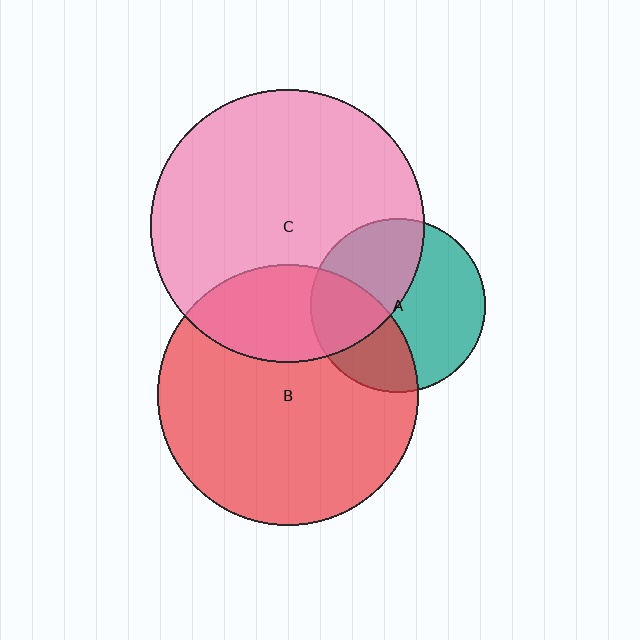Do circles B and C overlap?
Yes.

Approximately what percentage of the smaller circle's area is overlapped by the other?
Approximately 25%.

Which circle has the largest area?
Circle C (pink).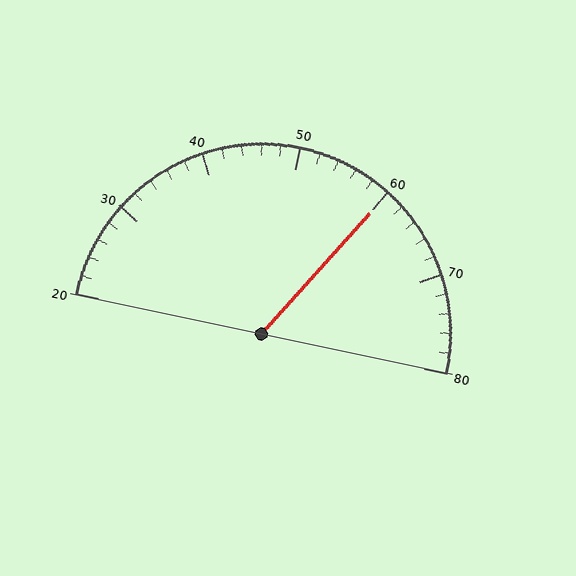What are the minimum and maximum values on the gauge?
The gauge ranges from 20 to 80.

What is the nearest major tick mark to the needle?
The nearest major tick mark is 60.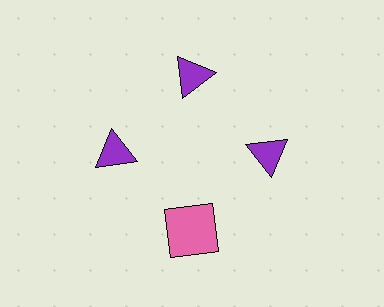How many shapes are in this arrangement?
There are 4 shapes arranged in a ring pattern.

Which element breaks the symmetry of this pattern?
The pink square at roughly the 6 o'clock position breaks the symmetry. All other shapes are purple triangles.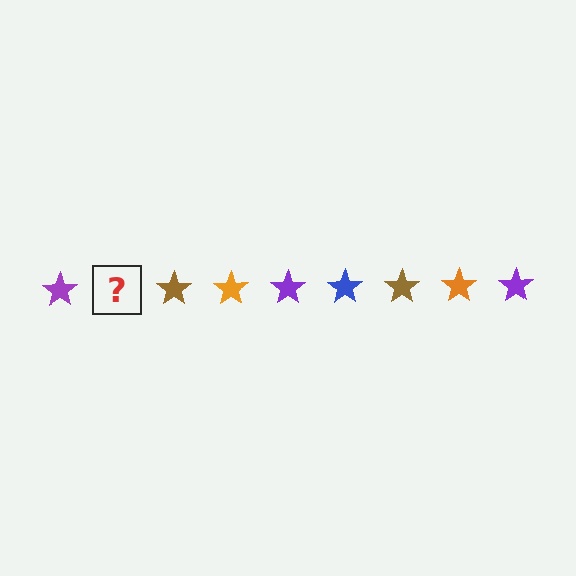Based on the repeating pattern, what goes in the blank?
The blank should be a blue star.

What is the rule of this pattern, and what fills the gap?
The rule is that the pattern cycles through purple, blue, brown, orange stars. The gap should be filled with a blue star.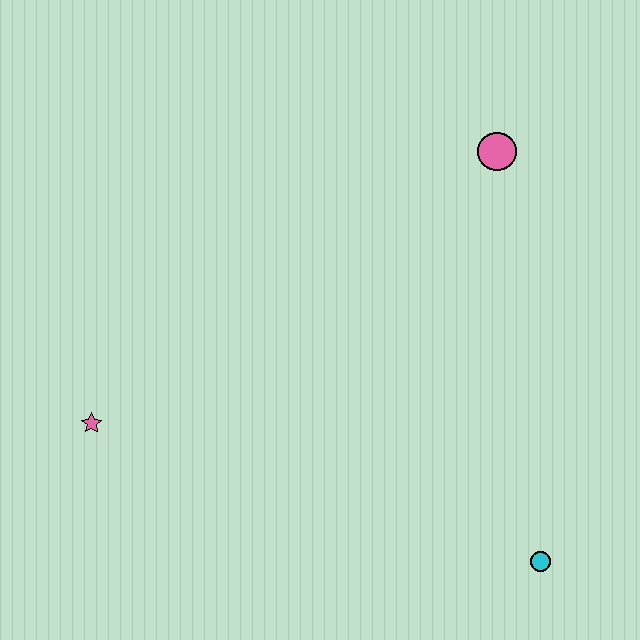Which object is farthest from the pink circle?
The pink star is farthest from the pink circle.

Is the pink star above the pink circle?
No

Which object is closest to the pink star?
The cyan circle is closest to the pink star.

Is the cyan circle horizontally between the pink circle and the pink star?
No